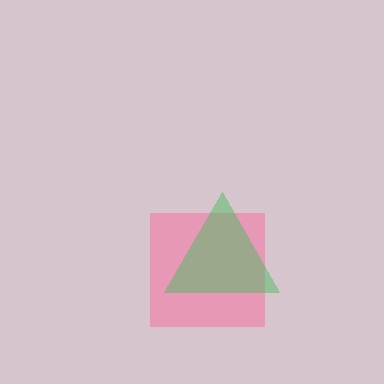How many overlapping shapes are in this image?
There are 2 overlapping shapes in the image.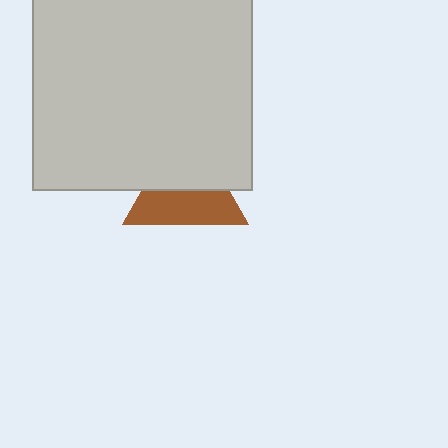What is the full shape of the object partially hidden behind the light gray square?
The partially hidden object is a brown triangle.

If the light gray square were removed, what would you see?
You would see the complete brown triangle.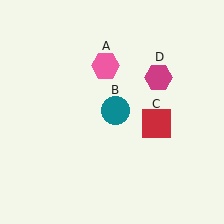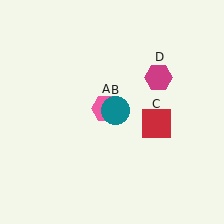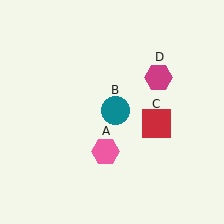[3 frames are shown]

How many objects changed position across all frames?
1 object changed position: pink hexagon (object A).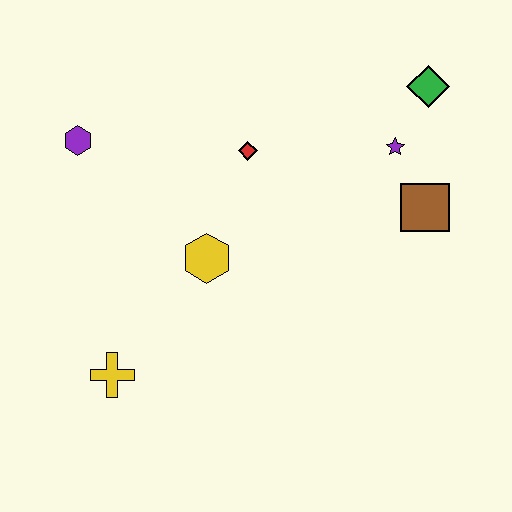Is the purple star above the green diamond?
No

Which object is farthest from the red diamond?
The yellow cross is farthest from the red diamond.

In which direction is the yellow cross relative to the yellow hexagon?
The yellow cross is below the yellow hexagon.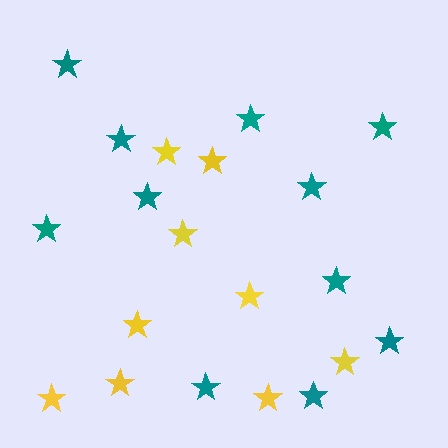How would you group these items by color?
There are 2 groups: one group of yellow stars (9) and one group of teal stars (11).